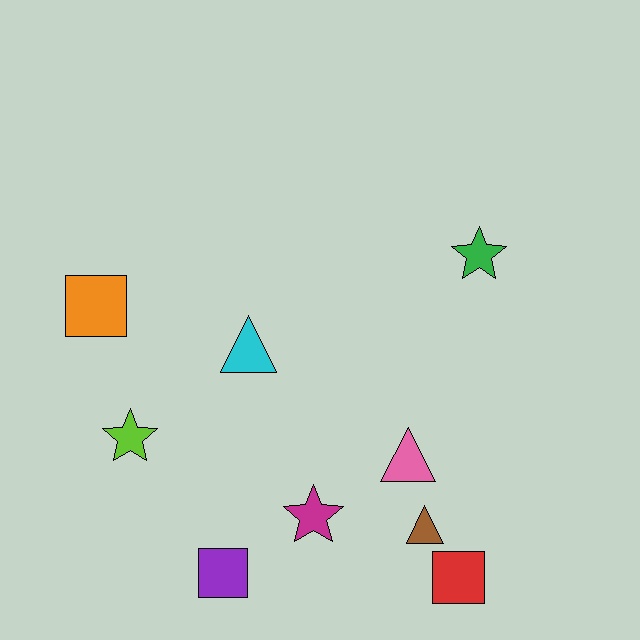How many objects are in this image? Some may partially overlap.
There are 9 objects.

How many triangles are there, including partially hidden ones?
There are 3 triangles.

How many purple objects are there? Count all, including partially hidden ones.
There is 1 purple object.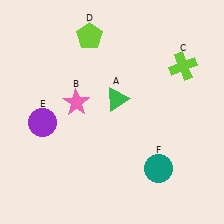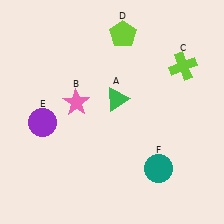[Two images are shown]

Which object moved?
The lime pentagon (D) moved right.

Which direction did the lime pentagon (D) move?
The lime pentagon (D) moved right.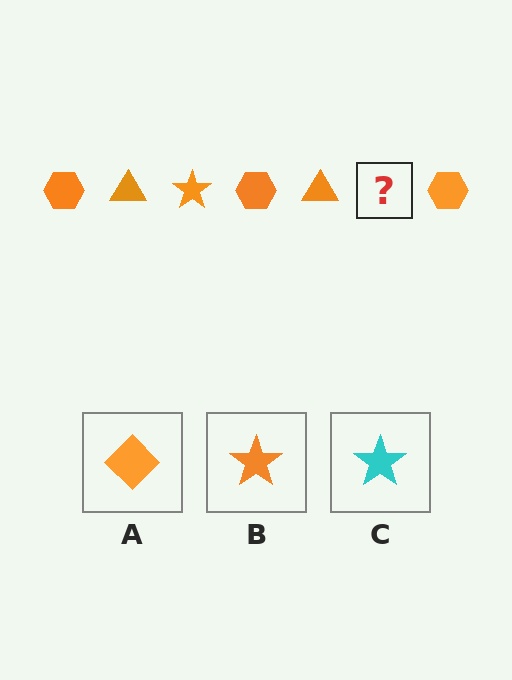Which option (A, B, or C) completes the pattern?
B.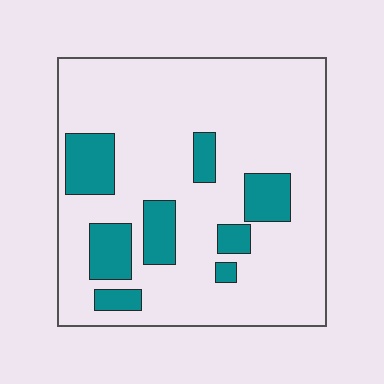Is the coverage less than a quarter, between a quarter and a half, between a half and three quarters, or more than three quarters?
Less than a quarter.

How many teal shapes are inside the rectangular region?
8.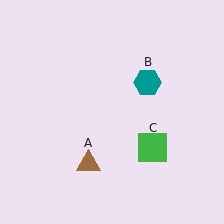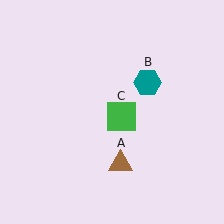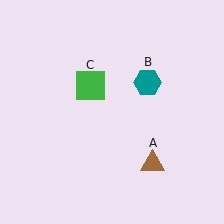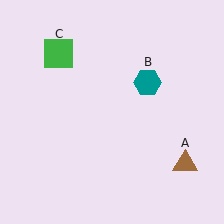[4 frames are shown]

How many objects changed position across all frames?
2 objects changed position: brown triangle (object A), green square (object C).